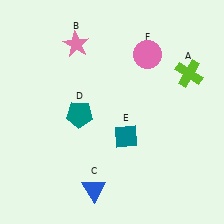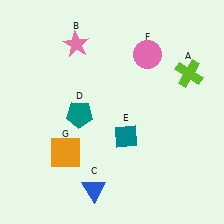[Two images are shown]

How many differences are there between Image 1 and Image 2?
There is 1 difference between the two images.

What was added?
An orange square (G) was added in Image 2.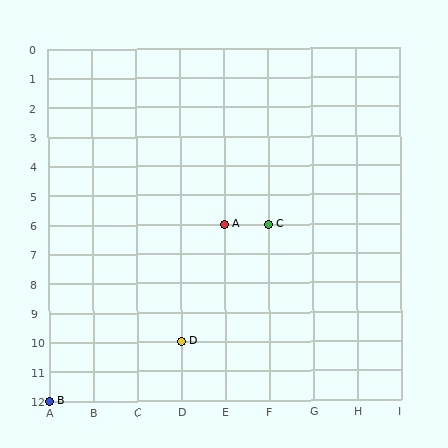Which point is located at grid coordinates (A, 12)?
Point B is at (A, 12).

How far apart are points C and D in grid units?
Points C and D are 2 columns and 4 rows apart (about 4.5 grid units diagonally).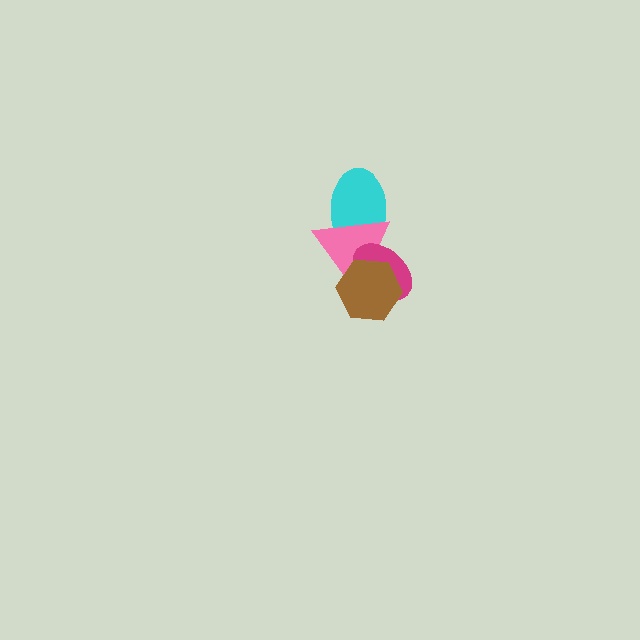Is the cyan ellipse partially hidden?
Yes, it is partially covered by another shape.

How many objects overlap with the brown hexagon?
2 objects overlap with the brown hexagon.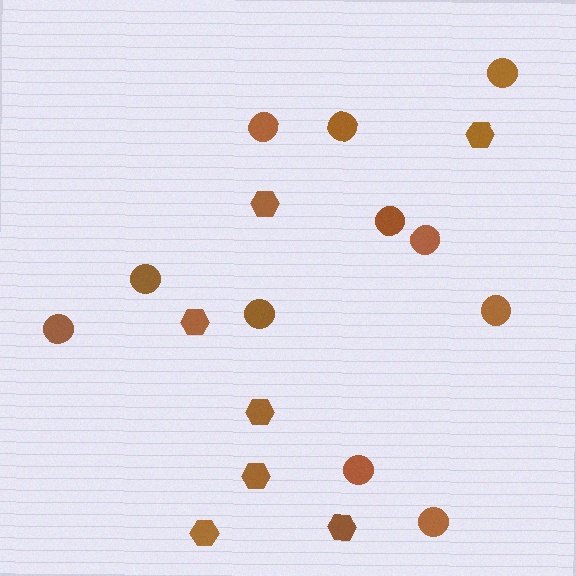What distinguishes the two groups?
There are 2 groups: one group of hexagons (7) and one group of circles (11).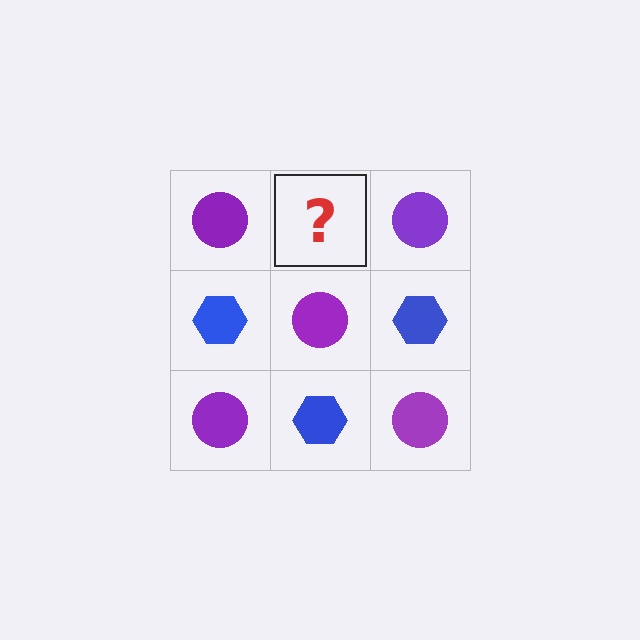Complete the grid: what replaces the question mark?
The question mark should be replaced with a blue hexagon.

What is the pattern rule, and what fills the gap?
The rule is that it alternates purple circle and blue hexagon in a checkerboard pattern. The gap should be filled with a blue hexagon.